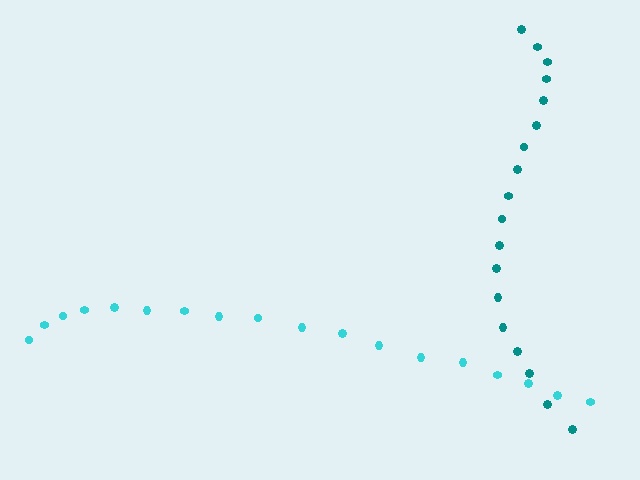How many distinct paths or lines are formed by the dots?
There are 2 distinct paths.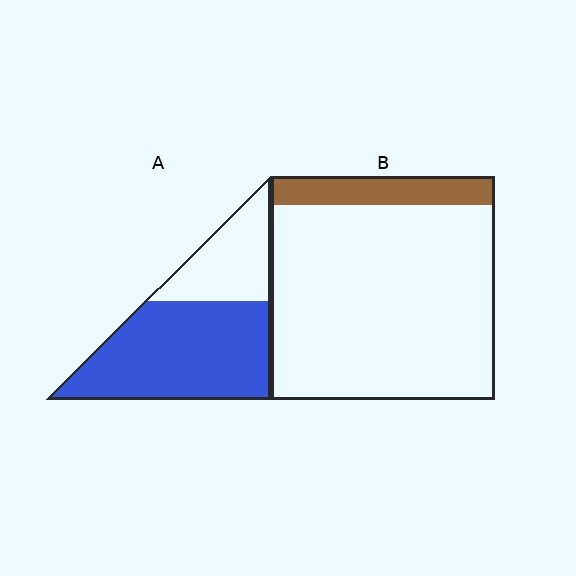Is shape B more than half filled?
No.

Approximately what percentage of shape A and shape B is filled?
A is approximately 70% and B is approximately 15%.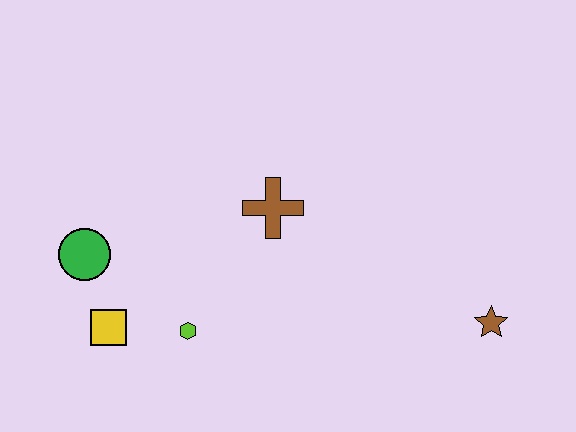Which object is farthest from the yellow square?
The brown star is farthest from the yellow square.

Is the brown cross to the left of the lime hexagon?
No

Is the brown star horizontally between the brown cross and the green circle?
No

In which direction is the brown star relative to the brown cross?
The brown star is to the right of the brown cross.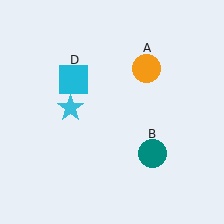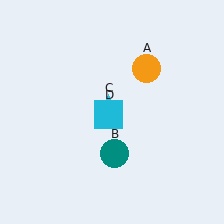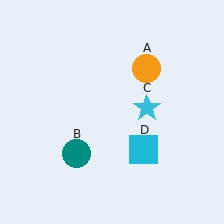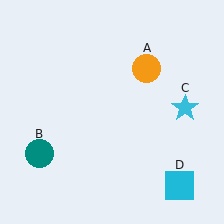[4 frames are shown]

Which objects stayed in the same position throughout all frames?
Orange circle (object A) remained stationary.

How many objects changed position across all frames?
3 objects changed position: teal circle (object B), cyan star (object C), cyan square (object D).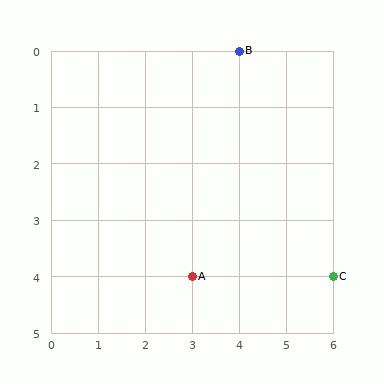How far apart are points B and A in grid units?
Points B and A are 1 column and 4 rows apart (about 4.1 grid units diagonally).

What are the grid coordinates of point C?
Point C is at grid coordinates (6, 4).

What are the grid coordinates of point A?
Point A is at grid coordinates (3, 4).